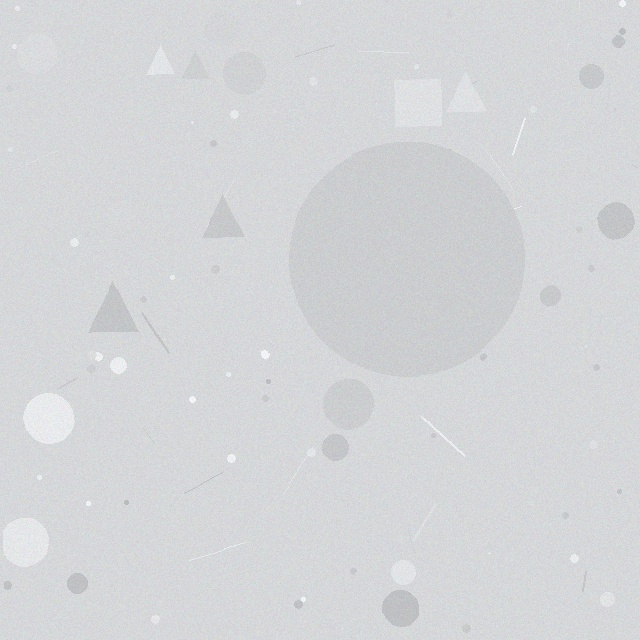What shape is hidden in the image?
A circle is hidden in the image.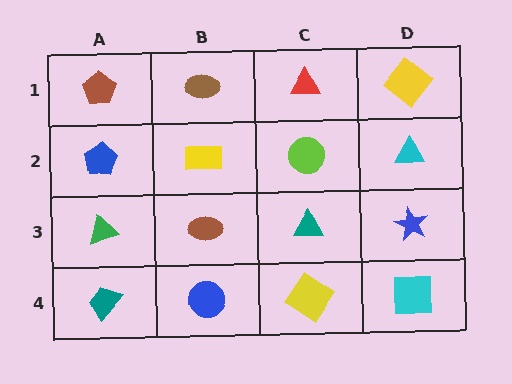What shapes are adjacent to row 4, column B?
A brown ellipse (row 3, column B), a teal trapezoid (row 4, column A), a yellow diamond (row 4, column C).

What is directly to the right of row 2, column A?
A yellow rectangle.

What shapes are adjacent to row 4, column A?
A green triangle (row 3, column A), a blue circle (row 4, column B).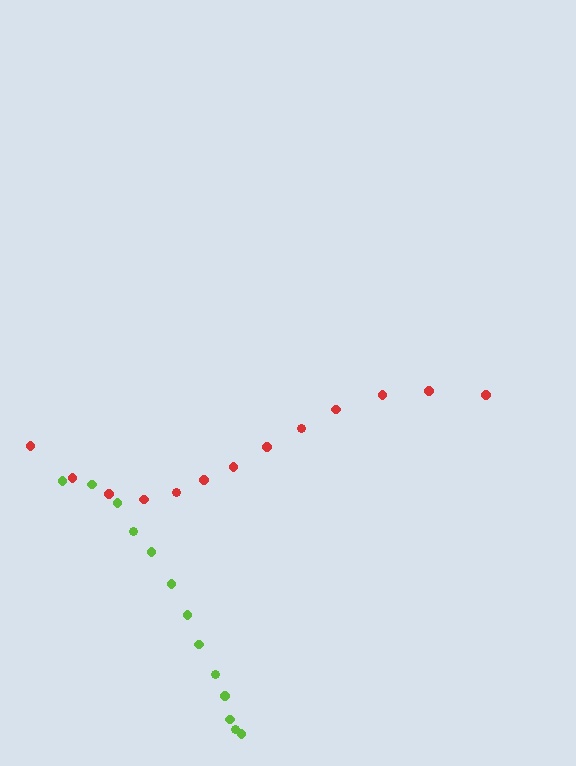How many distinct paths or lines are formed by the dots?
There are 2 distinct paths.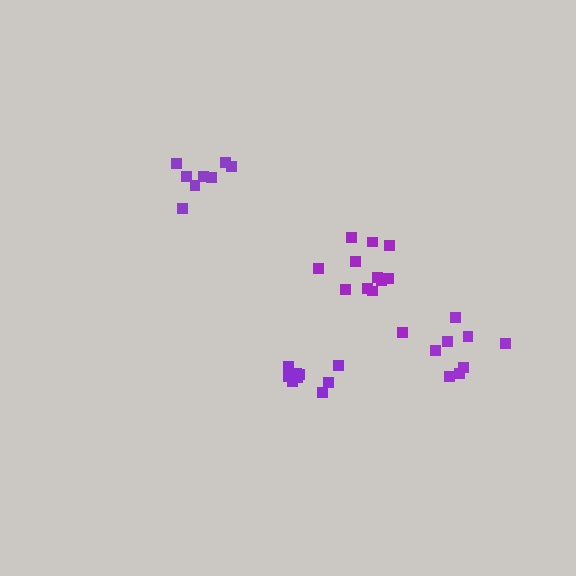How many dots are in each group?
Group 1: 9 dots, Group 2: 8 dots, Group 3: 8 dots, Group 4: 12 dots (37 total).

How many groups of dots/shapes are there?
There are 4 groups.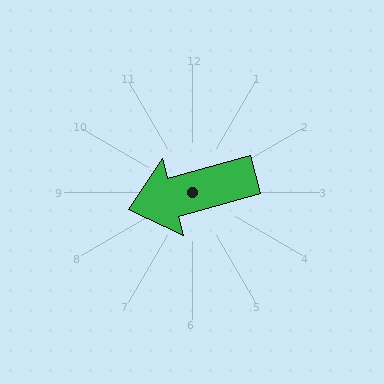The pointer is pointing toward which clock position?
Roughly 8 o'clock.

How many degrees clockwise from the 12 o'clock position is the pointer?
Approximately 255 degrees.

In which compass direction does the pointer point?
West.